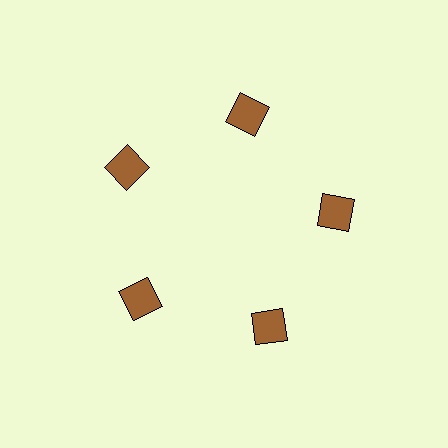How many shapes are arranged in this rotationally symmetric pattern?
There are 5 shapes, arranged in 5 groups of 1.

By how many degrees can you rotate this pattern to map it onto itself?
The pattern maps onto itself every 72 degrees of rotation.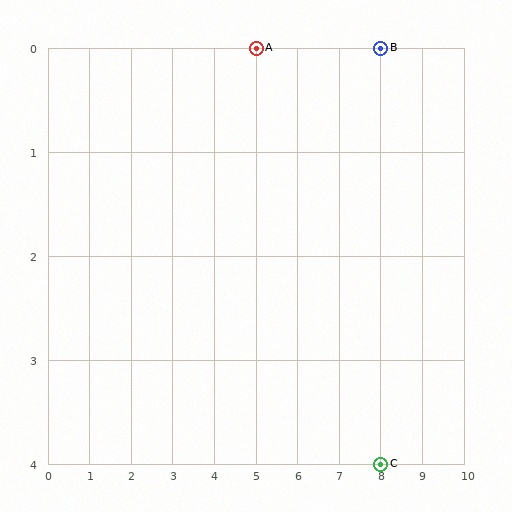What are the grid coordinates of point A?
Point A is at grid coordinates (5, 0).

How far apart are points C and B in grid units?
Points C and B are 4 rows apart.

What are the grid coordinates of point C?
Point C is at grid coordinates (8, 4).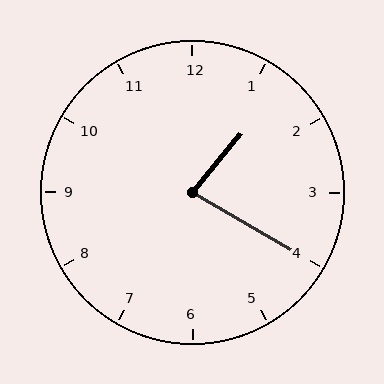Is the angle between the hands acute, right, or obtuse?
It is acute.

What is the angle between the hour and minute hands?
Approximately 80 degrees.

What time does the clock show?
1:20.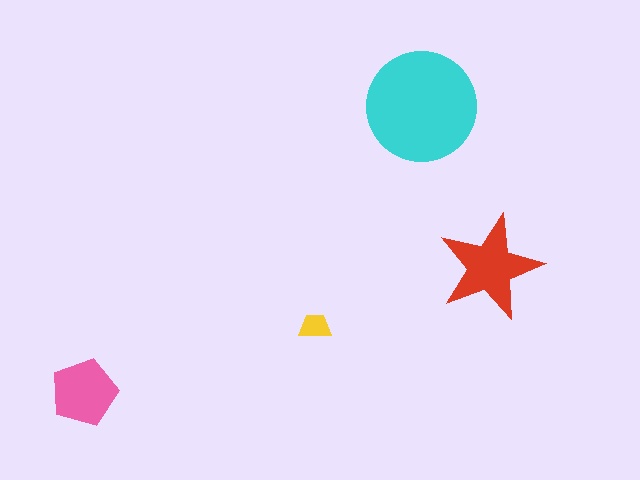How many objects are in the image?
There are 4 objects in the image.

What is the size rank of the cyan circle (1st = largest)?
1st.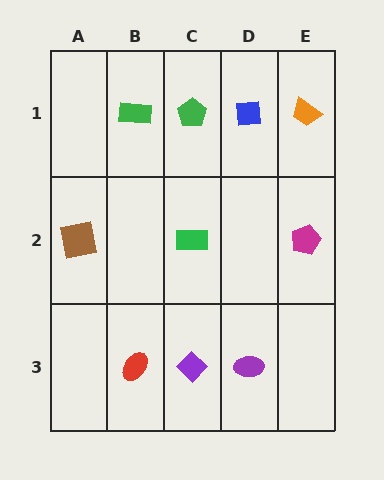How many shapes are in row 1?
4 shapes.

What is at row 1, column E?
An orange trapezoid.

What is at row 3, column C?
A purple diamond.